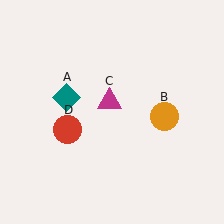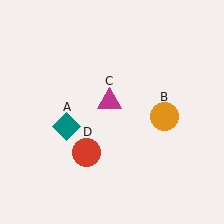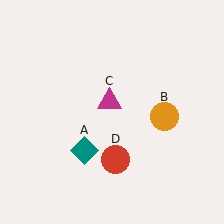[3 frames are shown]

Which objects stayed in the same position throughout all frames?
Orange circle (object B) and magenta triangle (object C) remained stationary.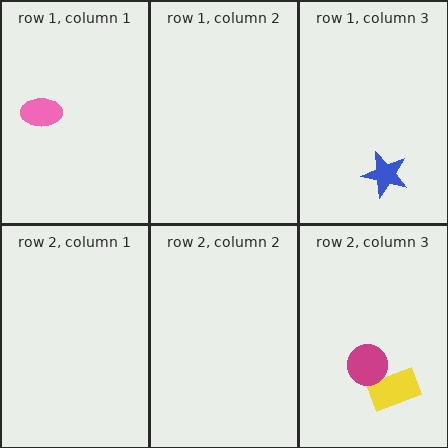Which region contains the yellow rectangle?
The row 2, column 3 region.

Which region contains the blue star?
The row 1, column 3 region.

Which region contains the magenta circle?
The row 2, column 3 region.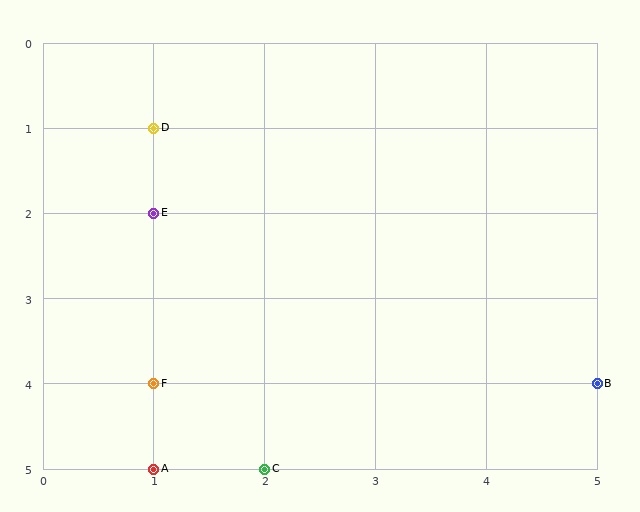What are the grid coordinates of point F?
Point F is at grid coordinates (1, 4).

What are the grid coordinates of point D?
Point D is at grid coordinates (1, 1).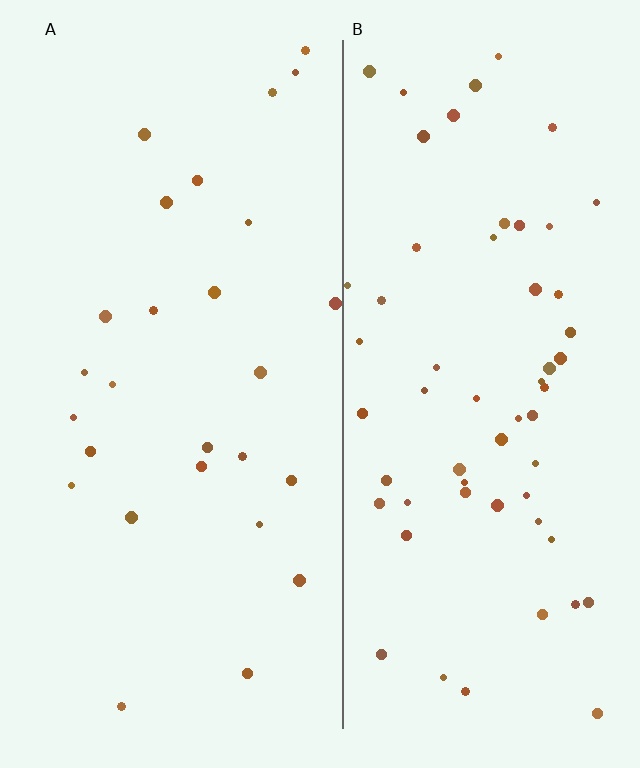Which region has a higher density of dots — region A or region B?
B (the right).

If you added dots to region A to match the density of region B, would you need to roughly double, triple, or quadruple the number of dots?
Approximately double.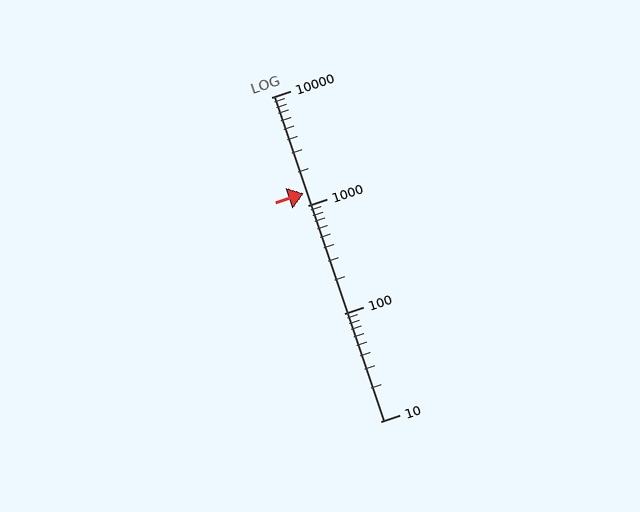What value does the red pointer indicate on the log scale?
The pointer indicates approximately 1300.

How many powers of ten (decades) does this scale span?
The scale spans 3 decades, from 10 to 10000.